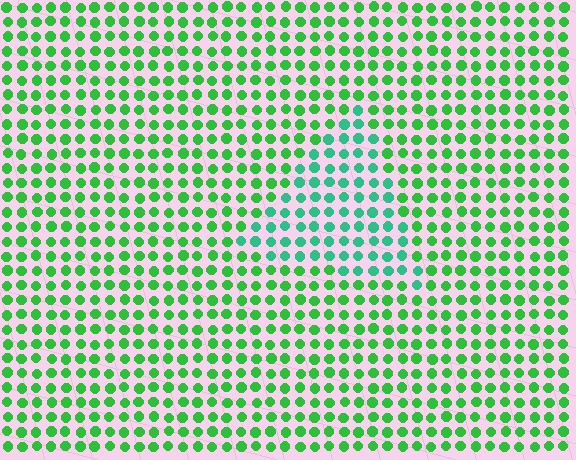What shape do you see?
I see a triangle.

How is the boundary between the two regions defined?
The boundary is defined purely by a slight shift in hue (about 32 degrees). Spacing, size, and orientation are identical on both sides.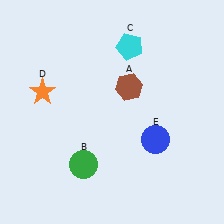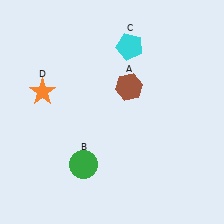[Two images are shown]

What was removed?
The blue circle (E) was removed in Image 2.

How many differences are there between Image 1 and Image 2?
There is 1 difference between the two images.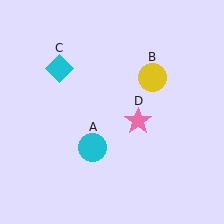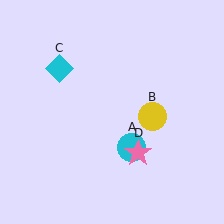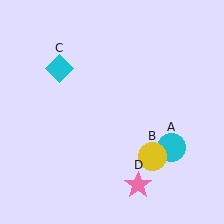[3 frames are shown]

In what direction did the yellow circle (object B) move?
The yellow circle (object B) moved down.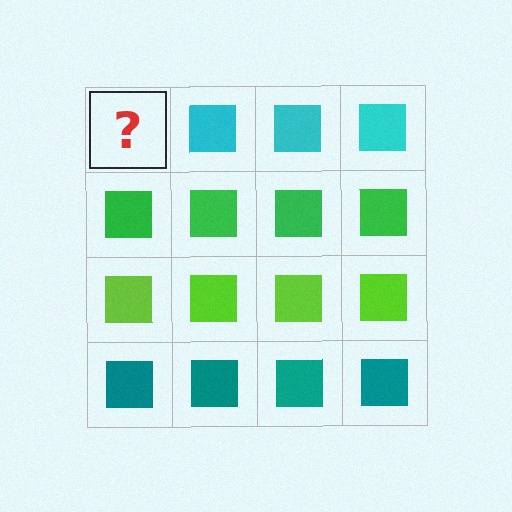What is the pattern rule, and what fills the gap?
The rule is that each row has a consistent color. The gap should be filled with a cyan square.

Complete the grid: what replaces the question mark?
The question mark should be replaced with a cyan square.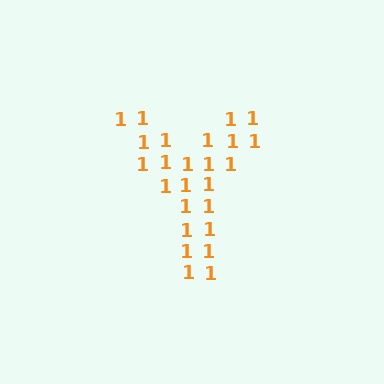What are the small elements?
The small elements are digit 1's.